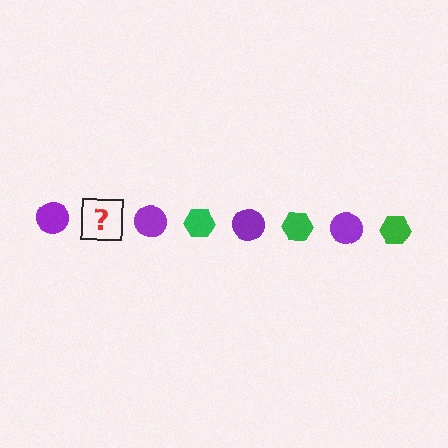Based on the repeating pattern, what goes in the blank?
The blank should be a green hexagon.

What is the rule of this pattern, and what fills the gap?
The rule is that the pattern alternates between purple circle and green hexagon. The gap should be filled with a green hexagon.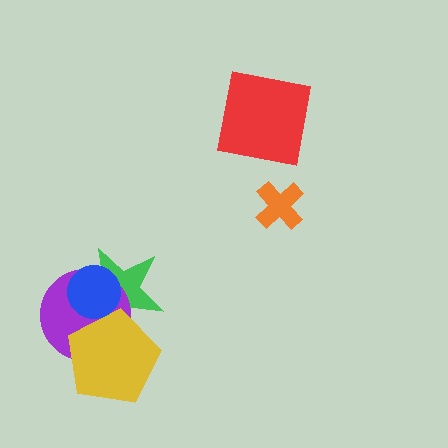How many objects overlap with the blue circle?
2 objects overlap with the blue circle.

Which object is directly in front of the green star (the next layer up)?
The purple circle is directly in front of the green star.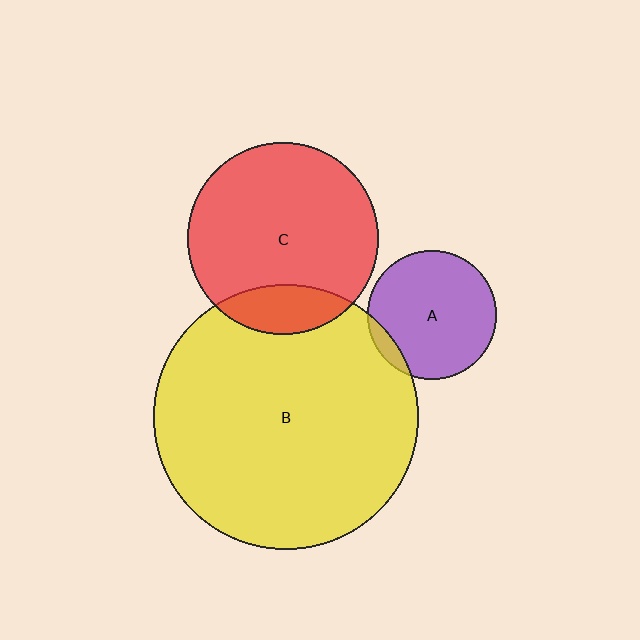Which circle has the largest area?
Circle B (yellow).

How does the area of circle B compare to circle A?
Approximately 4.2 times.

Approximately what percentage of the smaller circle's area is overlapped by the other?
Approximately 15%.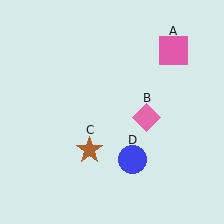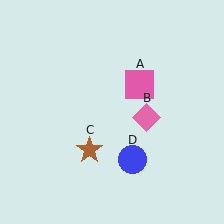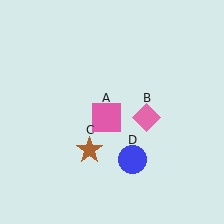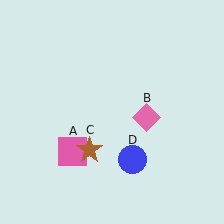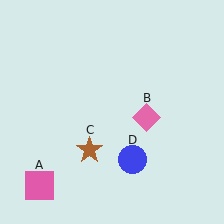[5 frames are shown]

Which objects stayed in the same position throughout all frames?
Pink diamond (object B) and brown star (object C) and blue circle (object D) remained stationary.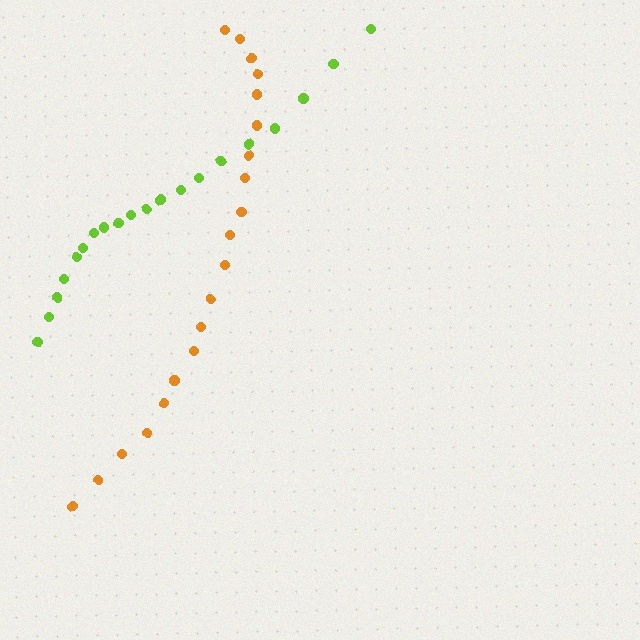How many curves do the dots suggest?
There are 2 distinct paths.